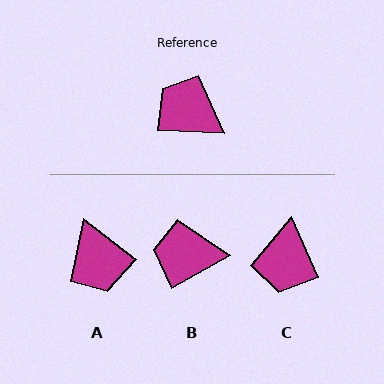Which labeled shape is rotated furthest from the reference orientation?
A, about 145 degrees away.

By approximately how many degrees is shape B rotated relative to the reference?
Approximately 31 degrees counter-clockwise.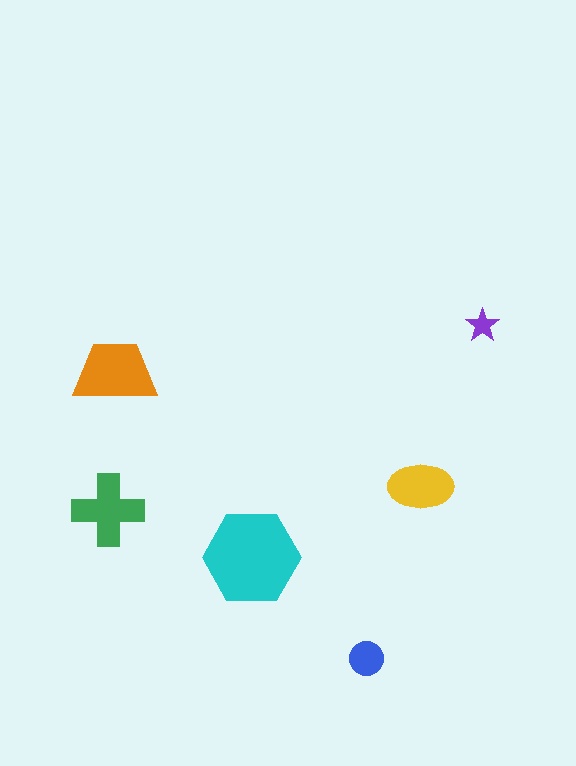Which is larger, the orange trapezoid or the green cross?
The orange trapezoid.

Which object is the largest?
The cyan hexagon.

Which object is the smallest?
The purple star.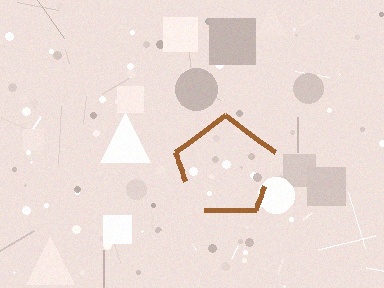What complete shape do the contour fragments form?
The contour fragments form a pentagon.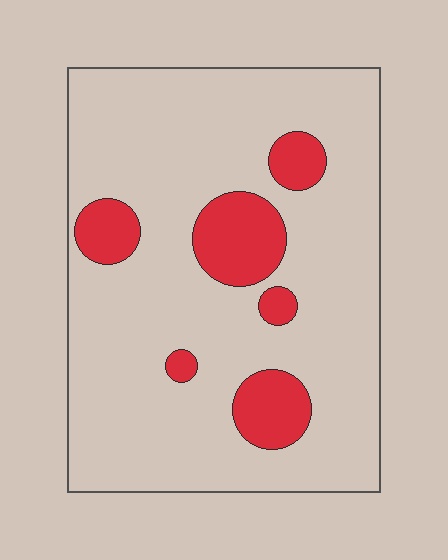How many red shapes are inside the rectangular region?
6.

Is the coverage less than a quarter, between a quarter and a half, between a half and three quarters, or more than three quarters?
Less than a quarter.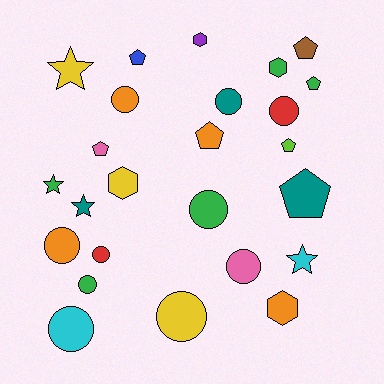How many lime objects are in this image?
There is 1 lime object.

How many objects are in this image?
There are 25 objects.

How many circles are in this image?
There are 10 circles.